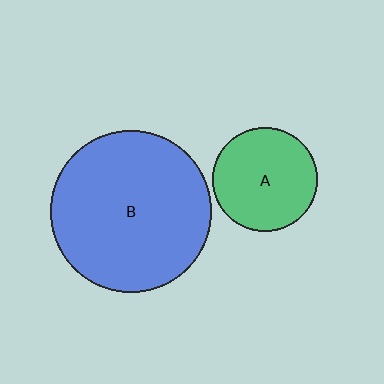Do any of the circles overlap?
No, none of the circles overlap.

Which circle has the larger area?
Circle B (blue).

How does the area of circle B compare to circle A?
Approximately 2.4 times.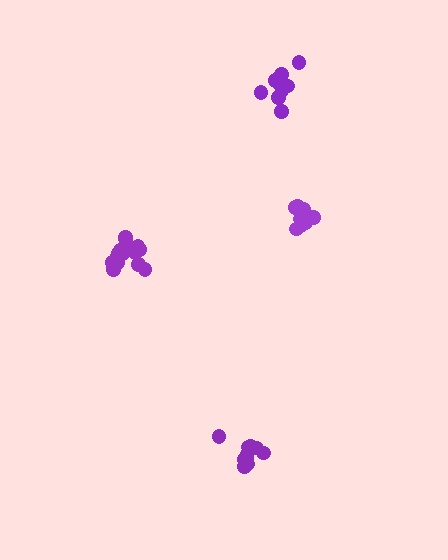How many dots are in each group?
Group 1: 15 dots, Group 2: 12 dots, Group 3: 10 dots, Group 4: 10 dots (47 total).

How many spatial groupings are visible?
There are 4 spatial groupings.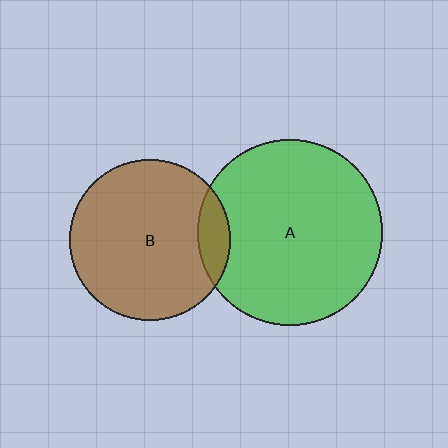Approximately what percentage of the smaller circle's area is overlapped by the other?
Approximately 10%.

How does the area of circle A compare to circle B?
Approximately 1.3 times.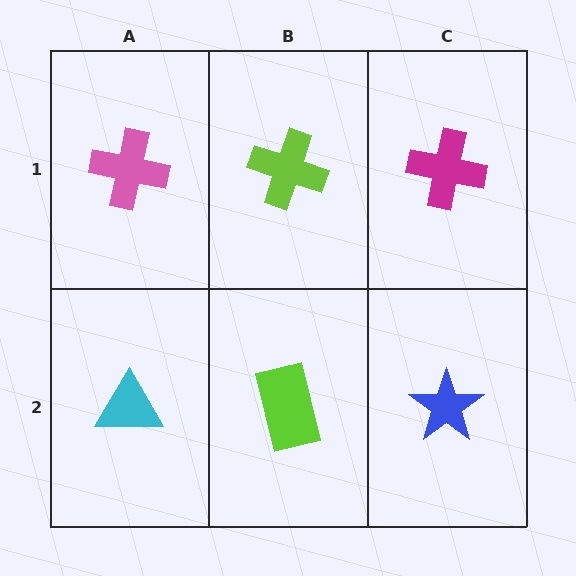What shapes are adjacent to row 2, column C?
A magenta cross (row 1, column C), a lime rectangle (row 2, column B).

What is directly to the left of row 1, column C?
A lime cross.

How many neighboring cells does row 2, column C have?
2.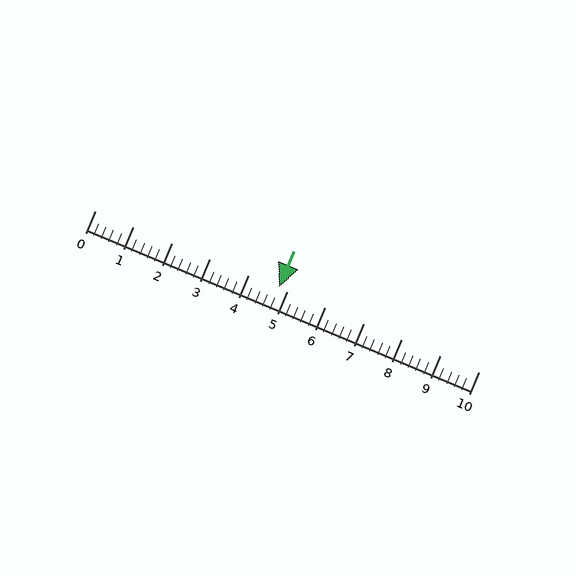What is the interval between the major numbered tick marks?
The major tick marks are spaced 1 units apart.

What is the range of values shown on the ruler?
The ruler shows values from 0 to 10.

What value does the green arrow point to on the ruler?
The green arrow points to approximately 4.8.